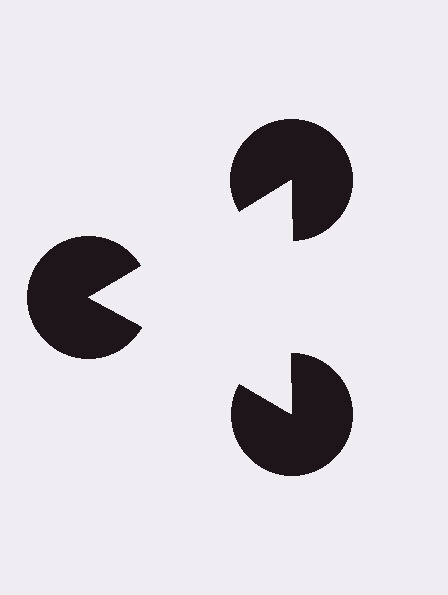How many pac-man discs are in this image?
There are 3 — one at each vertex of the illusory triangle.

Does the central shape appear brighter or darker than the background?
It typically appears slightly brighter than the background, even though no actual brightness change is drawn.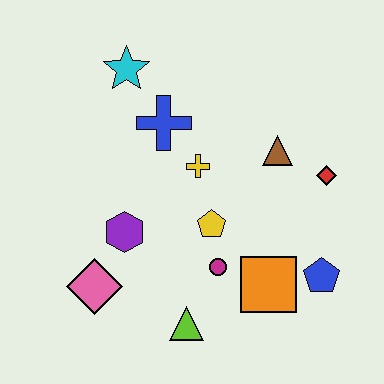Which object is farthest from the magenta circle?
The cyan star is farthest from the magenta circle.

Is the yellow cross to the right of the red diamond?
No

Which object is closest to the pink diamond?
The purple hexagon is closest to the pink diamond.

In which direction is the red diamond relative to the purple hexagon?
The red diamond is to the right of the purple hexagon.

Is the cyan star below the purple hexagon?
No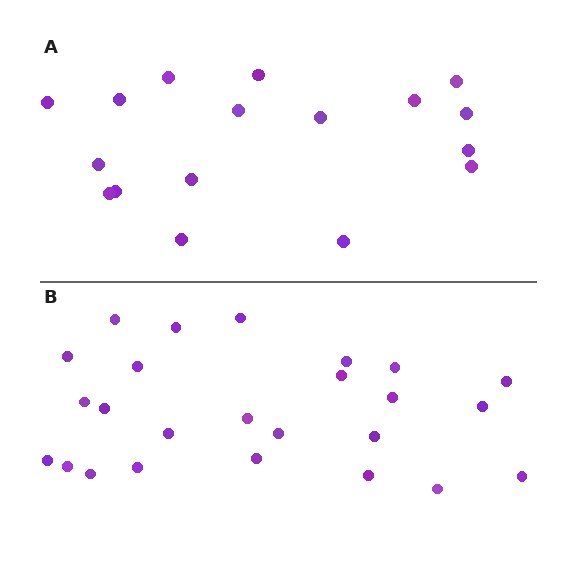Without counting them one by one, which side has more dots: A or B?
Region B (the bottom region) has more dots.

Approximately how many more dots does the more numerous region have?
Region B has roughly 8 or so more dots than region A.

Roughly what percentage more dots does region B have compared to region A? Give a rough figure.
About 45% more.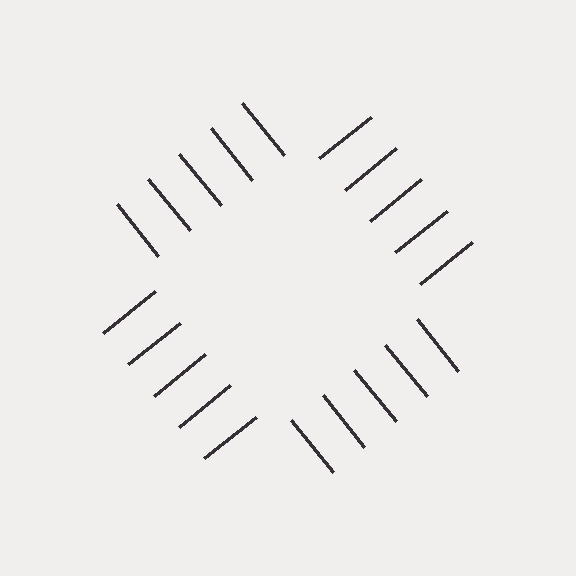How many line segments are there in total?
20 — 5 along each of the 4 edges.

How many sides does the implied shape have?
4 sides — the line-ends trace a square.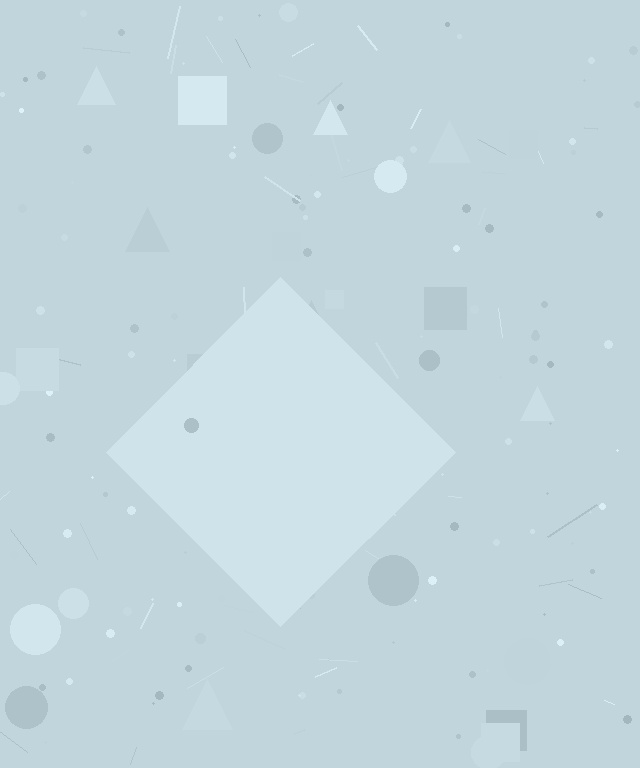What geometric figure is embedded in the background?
A diamond is embedded in the background.